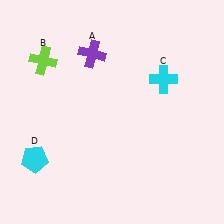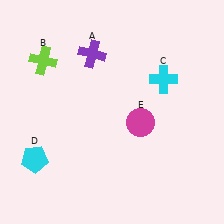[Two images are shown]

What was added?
A magenta circle (E) was added in Image 2.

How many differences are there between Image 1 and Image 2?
There is 1 difference between the two images.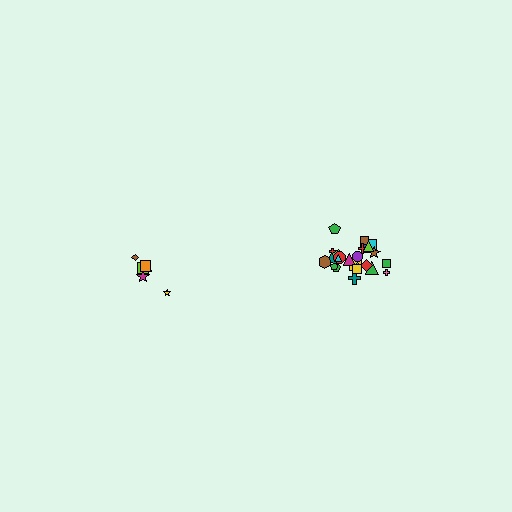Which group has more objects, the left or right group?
The right group.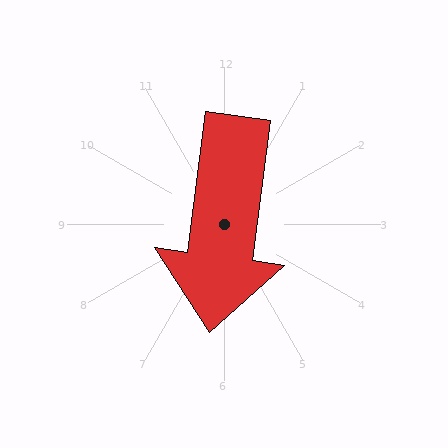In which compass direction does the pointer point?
South.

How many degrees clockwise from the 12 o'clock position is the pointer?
Approximately 188 degrees.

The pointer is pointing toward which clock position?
Roughly 6 o'clock.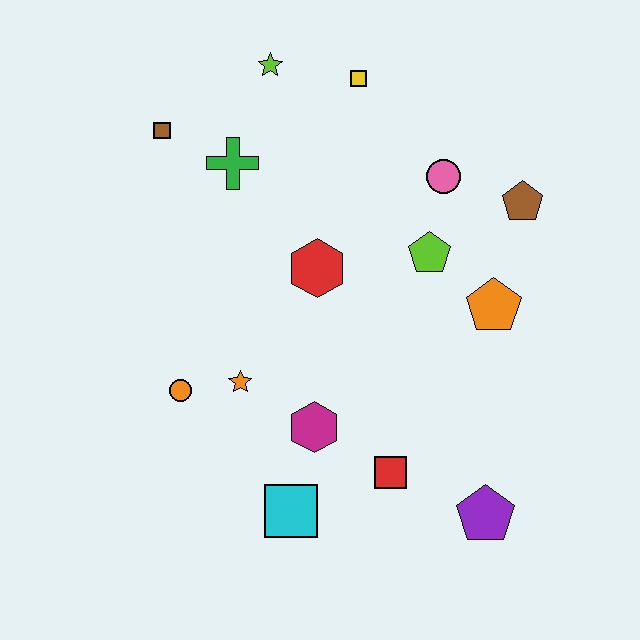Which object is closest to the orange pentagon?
The lime pentagon is closest to the orange pentagon.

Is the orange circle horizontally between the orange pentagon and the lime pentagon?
No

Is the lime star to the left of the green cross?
No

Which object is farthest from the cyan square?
The lime star is farthest from the cyan square.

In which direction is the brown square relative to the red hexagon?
The brown square is to the left of the red hexagon.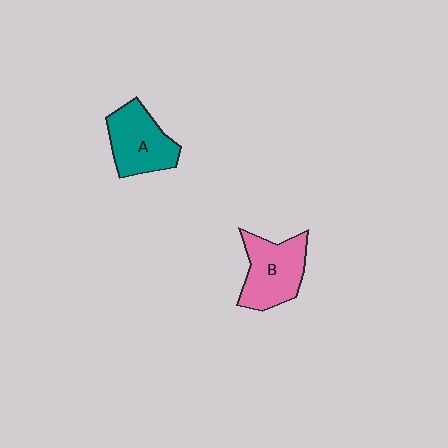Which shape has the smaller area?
Shape A (teal).